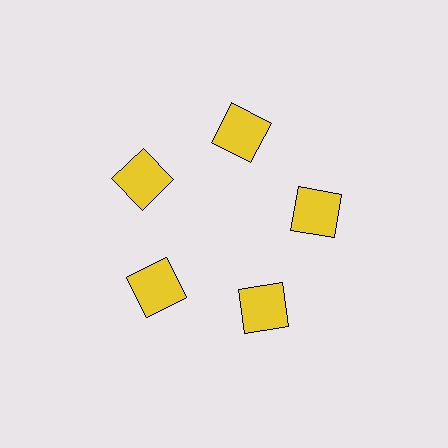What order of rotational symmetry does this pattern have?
This pattern has 5-fold rotational symmetry.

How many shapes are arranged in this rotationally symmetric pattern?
There are 5 shapes, arranged in 5 groups of 1.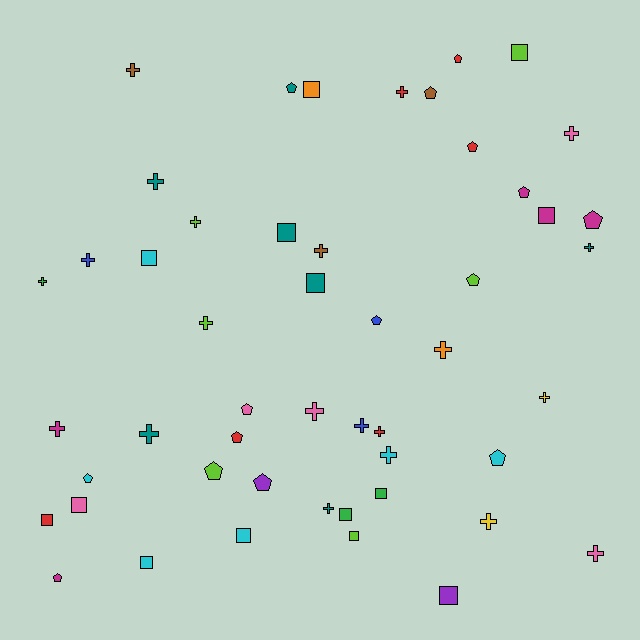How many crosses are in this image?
There are 21 crosses.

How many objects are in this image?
There are 50 objects.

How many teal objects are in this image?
There are 7 teal objects.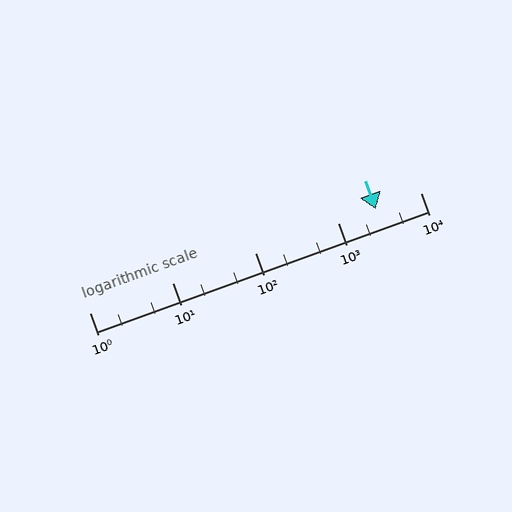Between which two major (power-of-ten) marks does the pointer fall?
The pointer is between 1000 and 10000.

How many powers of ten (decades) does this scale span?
The scale spans 4 decades, from 1 to 10000.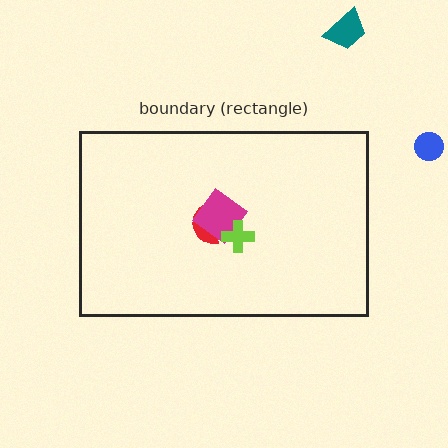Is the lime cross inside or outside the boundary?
Inside.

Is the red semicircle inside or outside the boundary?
Inside.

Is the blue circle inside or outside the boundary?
Outside.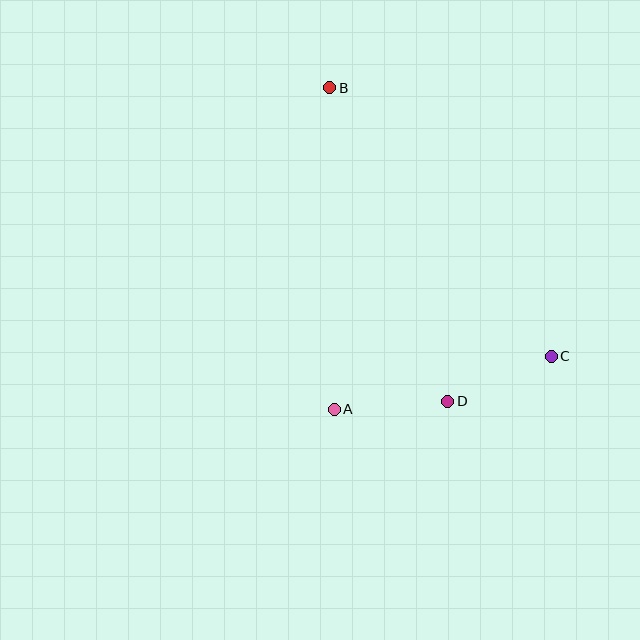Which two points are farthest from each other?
Points B and C are farthest from each other.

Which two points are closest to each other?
Points C and D are closest to each other.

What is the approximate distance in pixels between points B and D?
The distance between B and D is approximately 335 pixels.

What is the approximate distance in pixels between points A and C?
The distance between A and C is approximately 223 pixels.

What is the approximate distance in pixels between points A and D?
The distance between A and D is approximately 113 pixels.